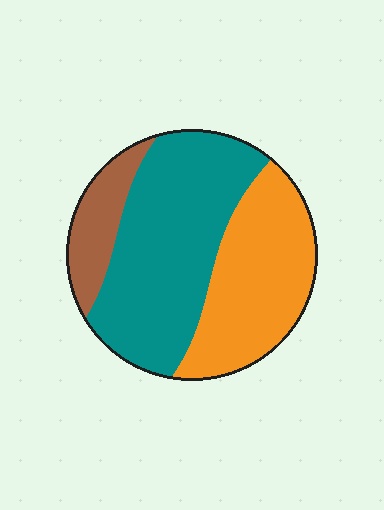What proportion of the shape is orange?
Orange takes up about three eighths (3/8) of the shape.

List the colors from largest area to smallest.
From largest to smallest: teal, orange, brown.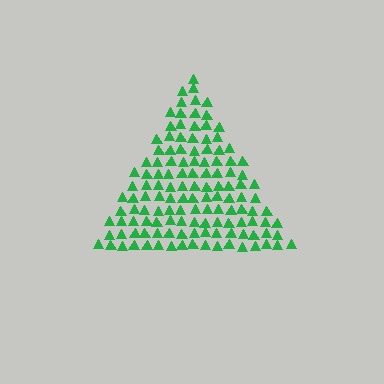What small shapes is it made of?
It is made of small triangles.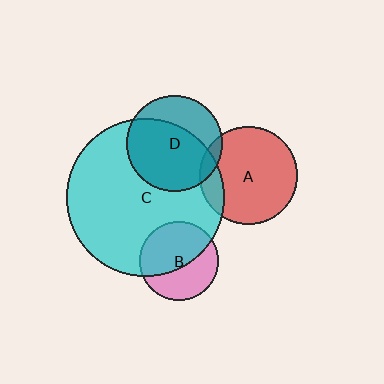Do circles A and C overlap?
Yes.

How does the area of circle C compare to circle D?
Approximately 2.7 times.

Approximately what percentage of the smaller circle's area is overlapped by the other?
Approximately 15%.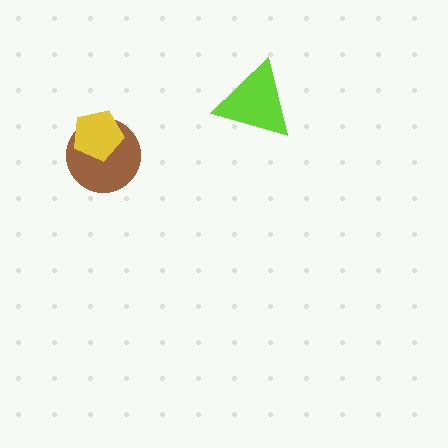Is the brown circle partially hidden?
Yes, it is partially covered by another shape.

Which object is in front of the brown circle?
The yellow pentagon is in front of the brown circle.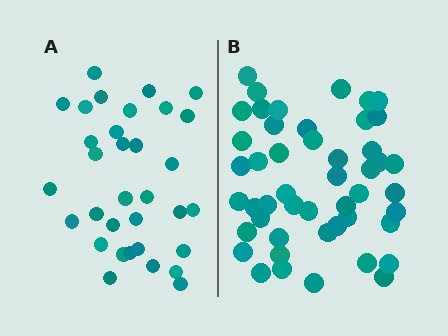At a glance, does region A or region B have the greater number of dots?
Region B (the right region) has more dots.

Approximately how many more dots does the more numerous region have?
Region B has approximately 15 more dots than region A.